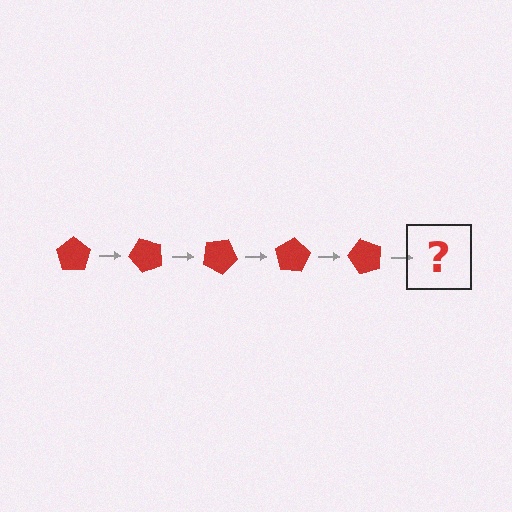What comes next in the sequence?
The next element should be a red pentagon rotated 250 degrees.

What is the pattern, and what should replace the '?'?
The pattern is that the pentagon rotates 50 degrees each step. The '?' should be a red pentagon rotated 250 degrees.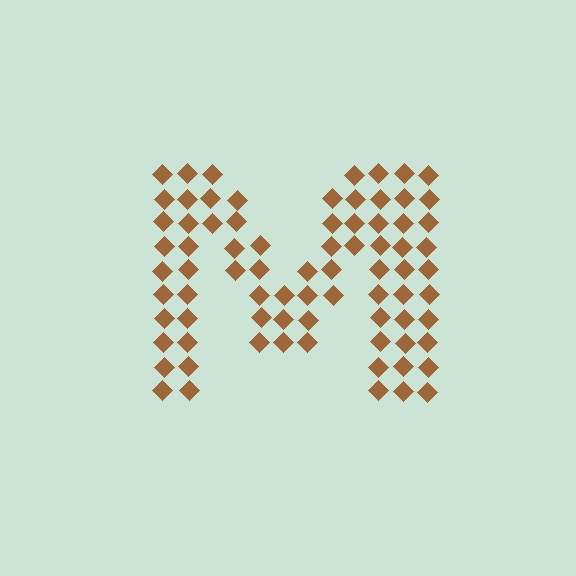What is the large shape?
The large shape is the letter M.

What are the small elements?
The small elements are diamonds.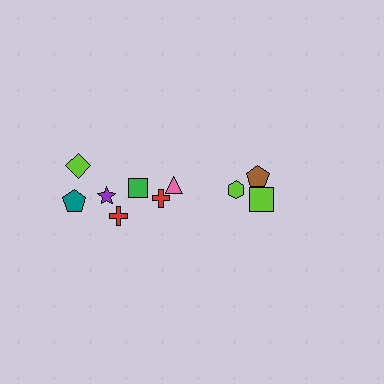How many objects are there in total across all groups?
There are 10 objects.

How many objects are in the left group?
There are 7 objects.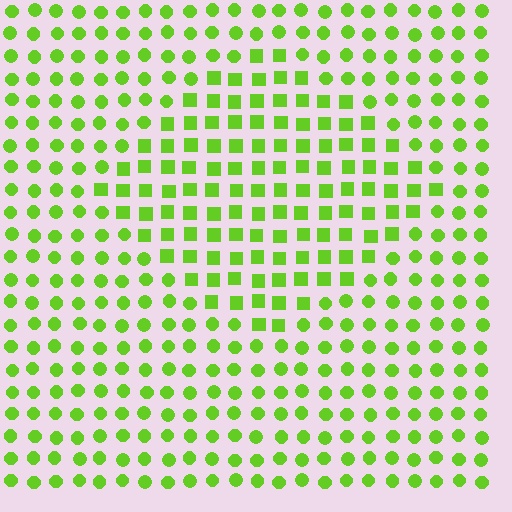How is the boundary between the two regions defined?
The boundary is defined by a change in element shape: squares inside vs. circles outside. All elements share the same color and spacing.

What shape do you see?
I see a diamond.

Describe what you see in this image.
The image is filled with small lime elements arranged in a uniform grid. A diamond-shaped region contains squares, while the surrounding area contains circles. The boundary is defined purely by the change in element shape.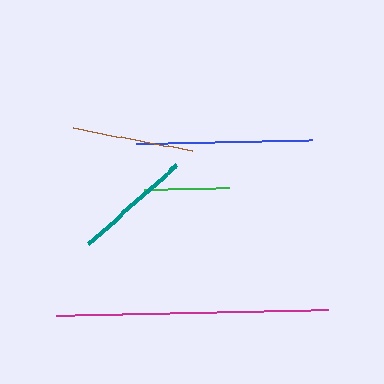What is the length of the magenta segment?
The magenta segment is approximately 273 pixels long.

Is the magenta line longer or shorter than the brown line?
The magenta line is longer than the brown line.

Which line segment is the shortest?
The green line is the shortest at approximately 85 pixels.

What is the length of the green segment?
The green segment is approximately 85 pixels long.